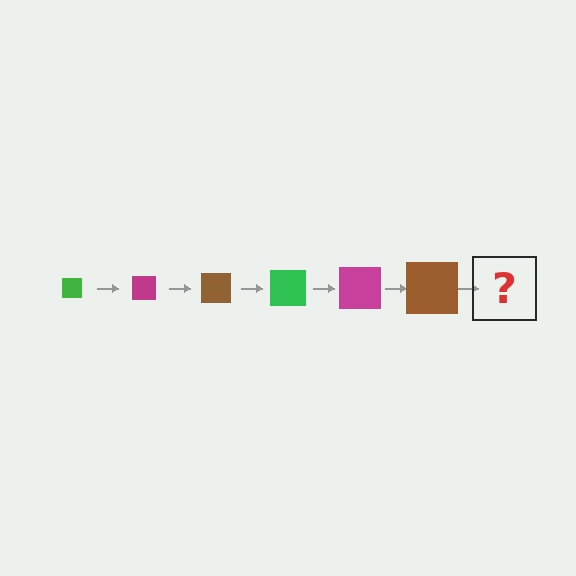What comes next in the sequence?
The next element should be a green square, larger than the previous one.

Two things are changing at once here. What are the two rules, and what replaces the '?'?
The two rules are that the square grows larger each step and the color cycles through green, magenta, and brown. The '?' should be a green square, larger than the previous one.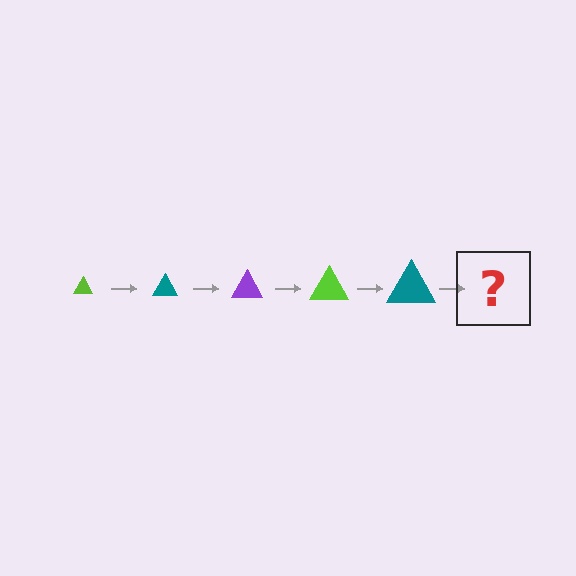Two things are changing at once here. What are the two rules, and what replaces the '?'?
The two rules are that the triangle grows larger each step and the color cycles through lime, teal, and purple. The '?' should be a purple triangle, larger than the previous one.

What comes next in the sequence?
The next element should be a purple triangle, larger than the previous one.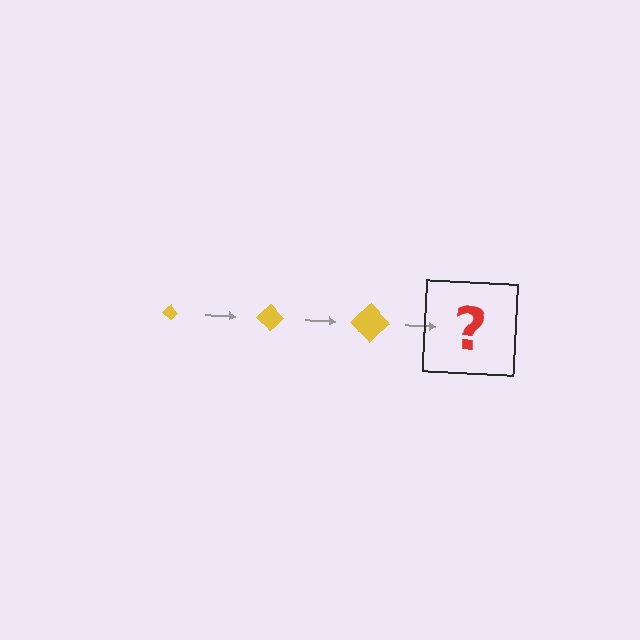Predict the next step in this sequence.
The next step is a yellow diamond, larger than the previous one.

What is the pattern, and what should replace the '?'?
The pattern is that the diamond gets progressively larger each step. The '?' should be a yellow diamond, larger than the previous one.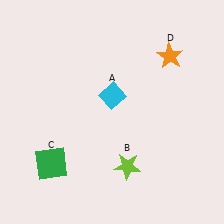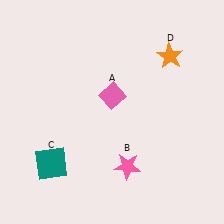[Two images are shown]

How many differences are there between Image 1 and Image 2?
There are 3 differences between the two images.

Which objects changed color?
A changed from cyan to pink. B changed from lime to pink. C changed from green to teal.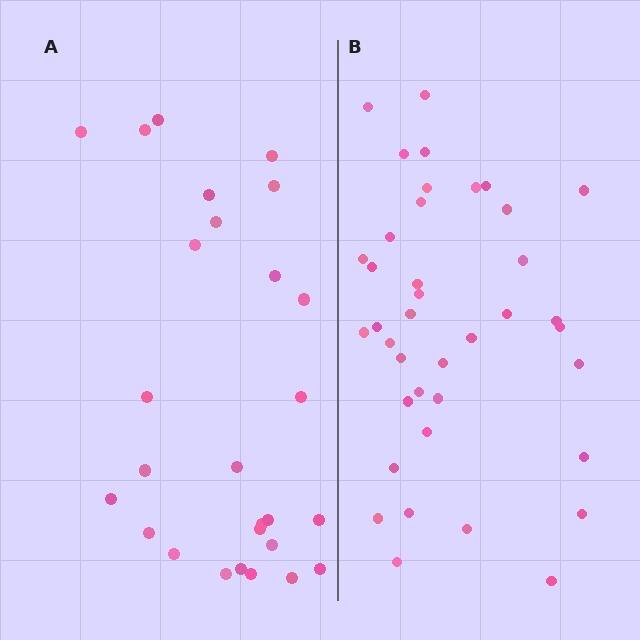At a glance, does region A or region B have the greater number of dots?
Region B (the right region) has more dots.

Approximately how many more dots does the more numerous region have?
Region B has roughly 12 or so more dots than region A.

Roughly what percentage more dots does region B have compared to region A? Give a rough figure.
About 45% more.